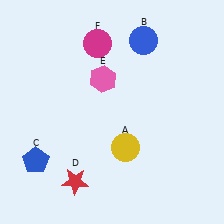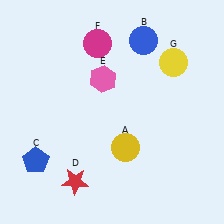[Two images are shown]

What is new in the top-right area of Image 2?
A yellow circle (G) was added in the top-right area of Image 2.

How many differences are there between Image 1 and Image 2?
There is 1 difference between the two images.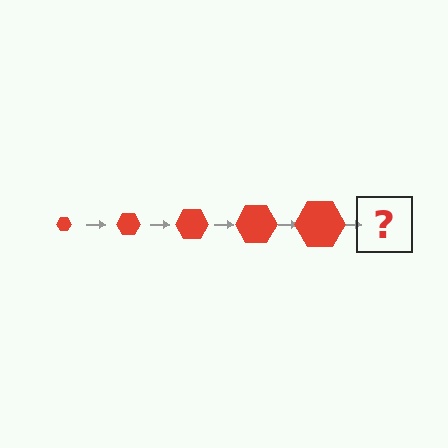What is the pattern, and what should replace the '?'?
The pattern is that the hexagon gets progressively larger each step. The '?' should be a red hexagon, larger than the previous one.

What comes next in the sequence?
The next element should be a red hexagon, larger than the previous one.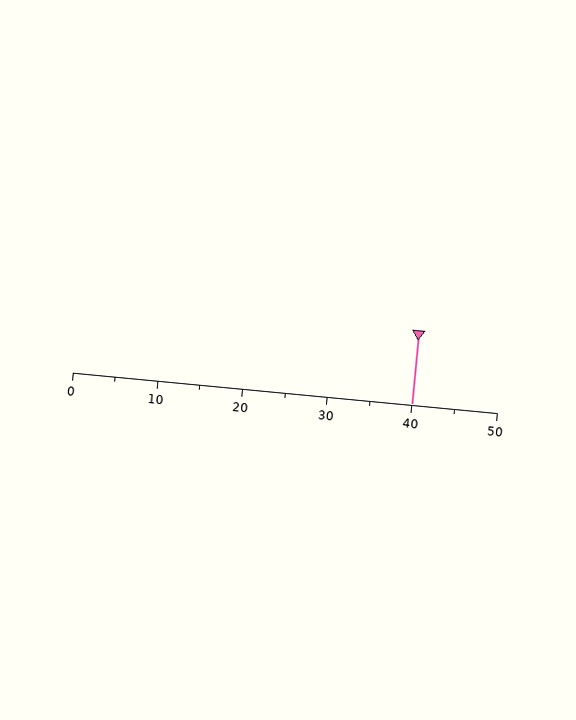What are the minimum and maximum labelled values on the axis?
The axis runs from 0 to 50.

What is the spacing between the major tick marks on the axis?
The major ticks are spaced 10 apart.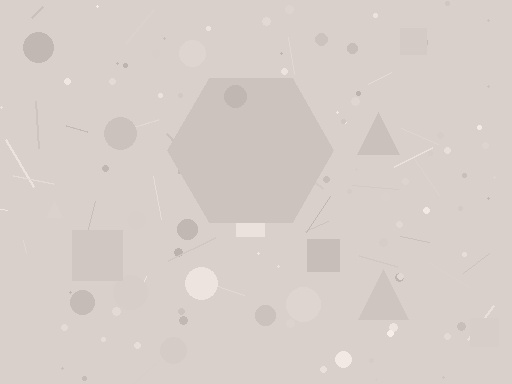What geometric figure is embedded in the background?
A hexagon is embedded in the background.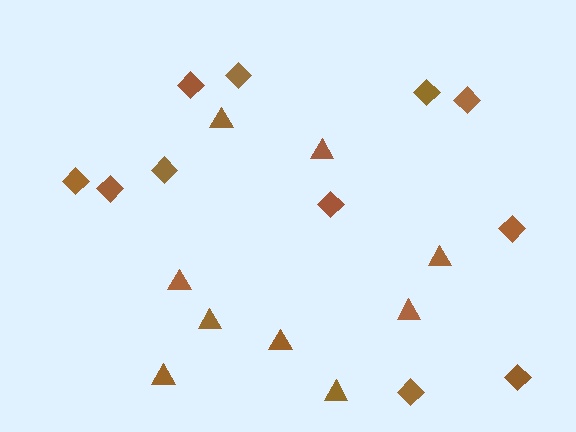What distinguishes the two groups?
There are 2 groups: one group of diamonds (11) and one group of triangles (9).